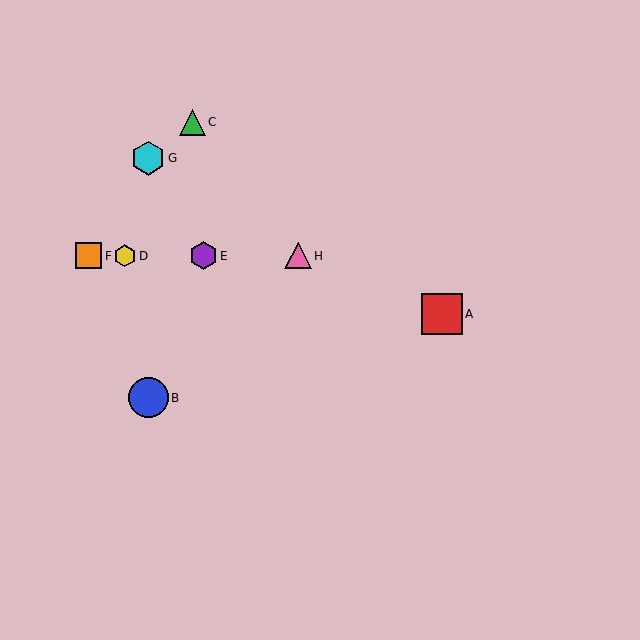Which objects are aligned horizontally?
Objects D, E, F, H are aligned horizontally.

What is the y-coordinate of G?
Object G is at y≈158.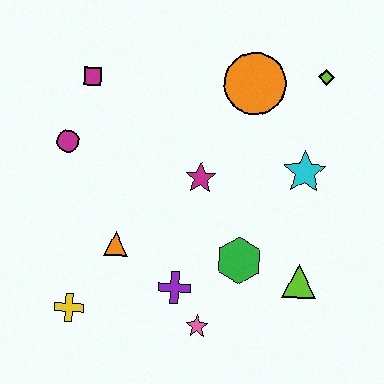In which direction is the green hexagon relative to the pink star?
The green hexagon is above the pink star.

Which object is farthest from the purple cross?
The lime diamond is farthest from the purple cross.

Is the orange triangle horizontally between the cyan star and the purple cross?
No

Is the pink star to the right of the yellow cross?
Yes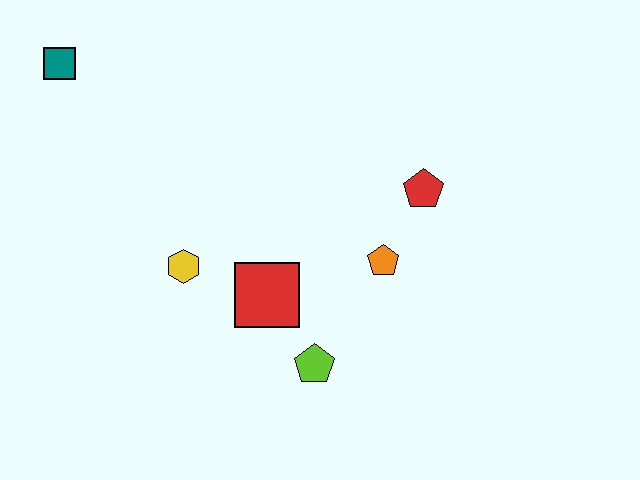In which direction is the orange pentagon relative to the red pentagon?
The orange pentagon is below the red pentagon.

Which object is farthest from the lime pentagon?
The teal square is farthest from the lime pentagon.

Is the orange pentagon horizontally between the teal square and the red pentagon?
Yes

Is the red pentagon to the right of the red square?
Yes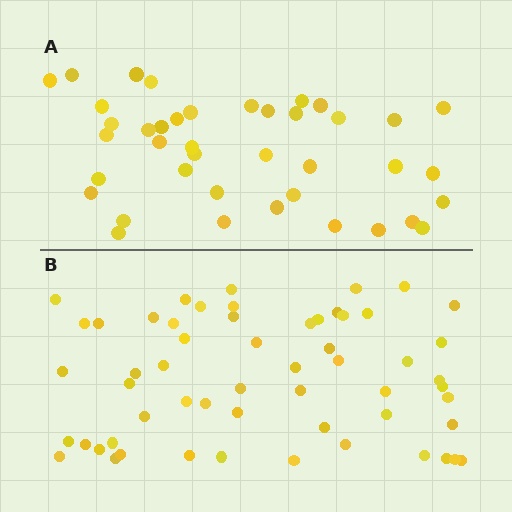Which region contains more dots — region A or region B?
Region B (the bottom region) has more dots.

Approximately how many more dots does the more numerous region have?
Region B has approximately 15 more dots than region A.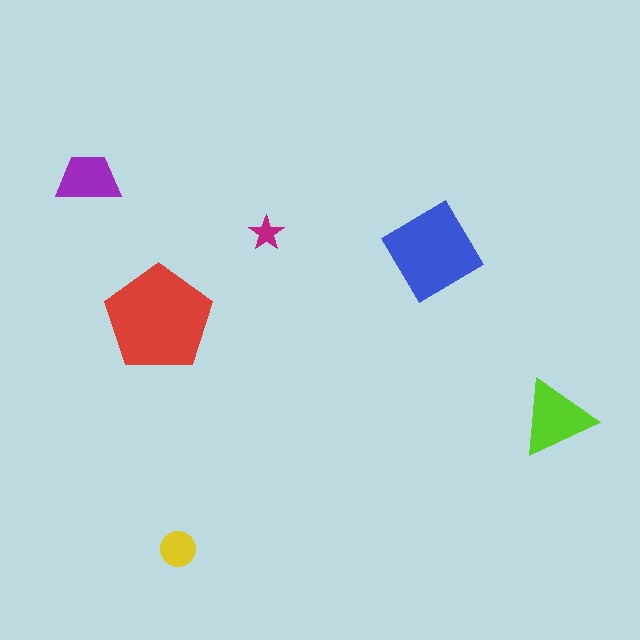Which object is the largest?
The red pentagon.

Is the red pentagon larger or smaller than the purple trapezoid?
Larger.